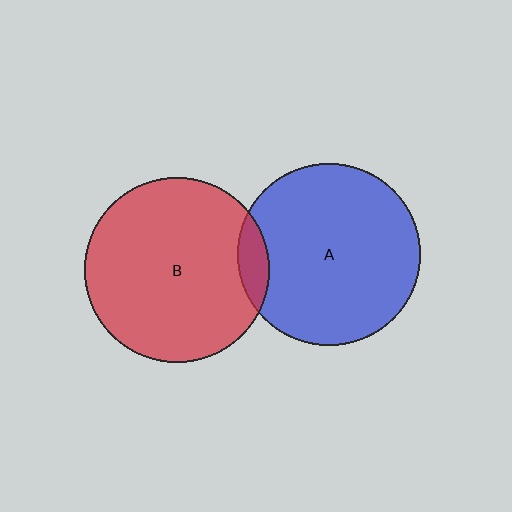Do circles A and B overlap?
Yes.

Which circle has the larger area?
Circle B (red).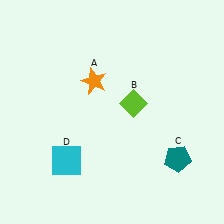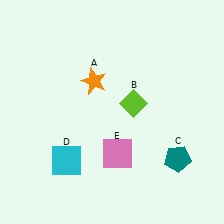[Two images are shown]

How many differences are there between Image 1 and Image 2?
There is 1 difference between the two images.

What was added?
A pink square (E) was added in Image 2.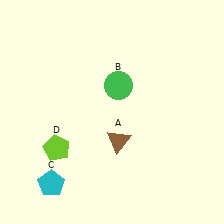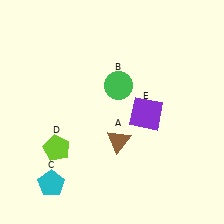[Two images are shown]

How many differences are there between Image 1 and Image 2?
There is 1 difference between the two images.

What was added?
A purple square (E) was added in Image 2.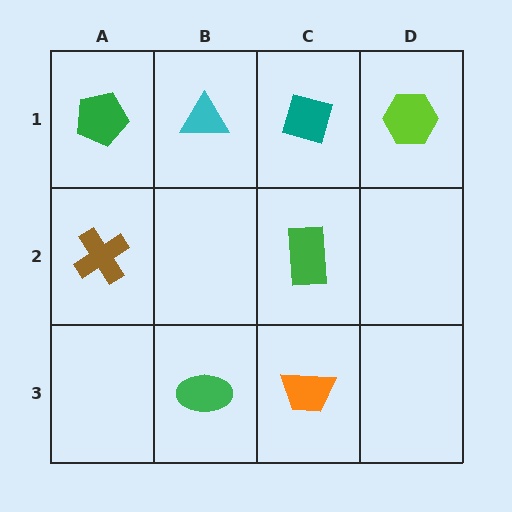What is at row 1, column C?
A teal diamond.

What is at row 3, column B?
A green ellipse.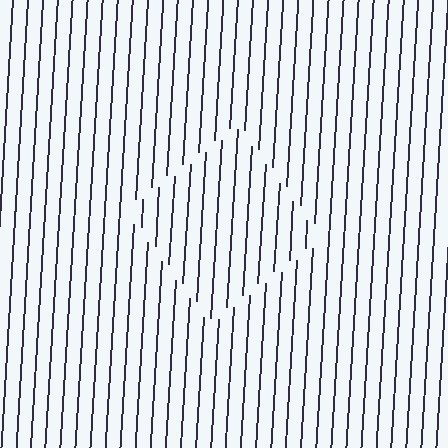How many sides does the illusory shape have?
4 sides — the line-ends trace a square.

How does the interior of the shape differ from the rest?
The interior of the shape contains the same grating, shifted by half a period — the contour is defined by the phase discontinuity where line-ends from the inner and outer gratings abut.